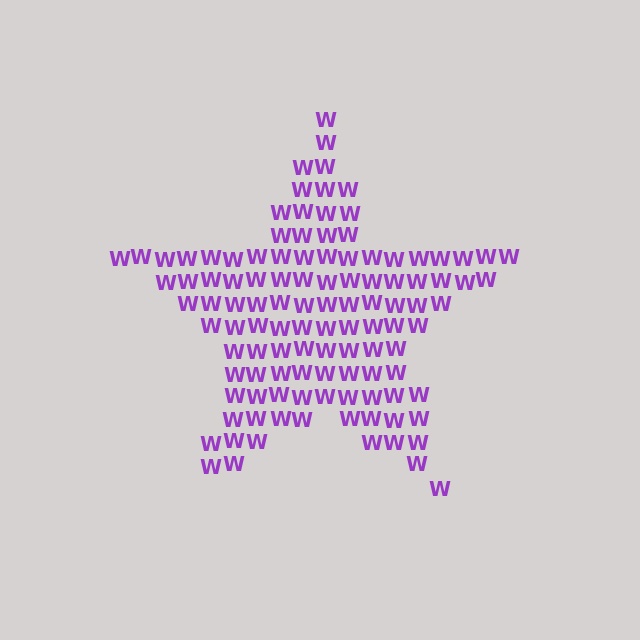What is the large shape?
The large shape is a star.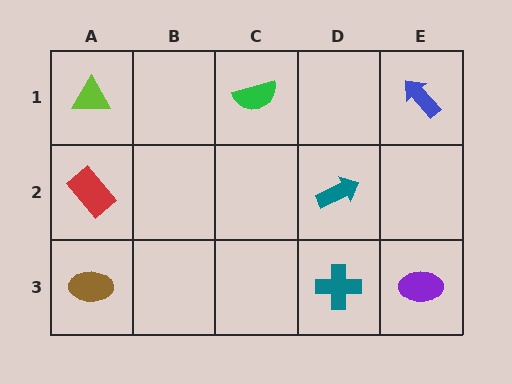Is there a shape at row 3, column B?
No, that cell is empty.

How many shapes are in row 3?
3 shapes.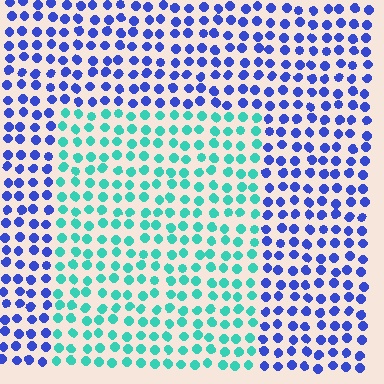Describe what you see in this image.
The image is filled with small blue elements in a uniform arrangement. A rectangle-shaped region is visible where the elements are tinted to a slightly different hue, forming a subtle color boundary.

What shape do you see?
I see a rectangle.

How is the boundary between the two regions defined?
The boundary is defined purely by a slight shift in hue (about 64 degrees). Spacing, size, and orientation are identical on both sides.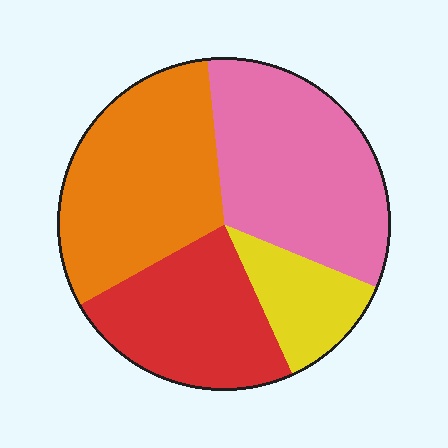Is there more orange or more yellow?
Orange.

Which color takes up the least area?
Yellow, at roughly 10%.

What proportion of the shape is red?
Red covers about 25% of the shape.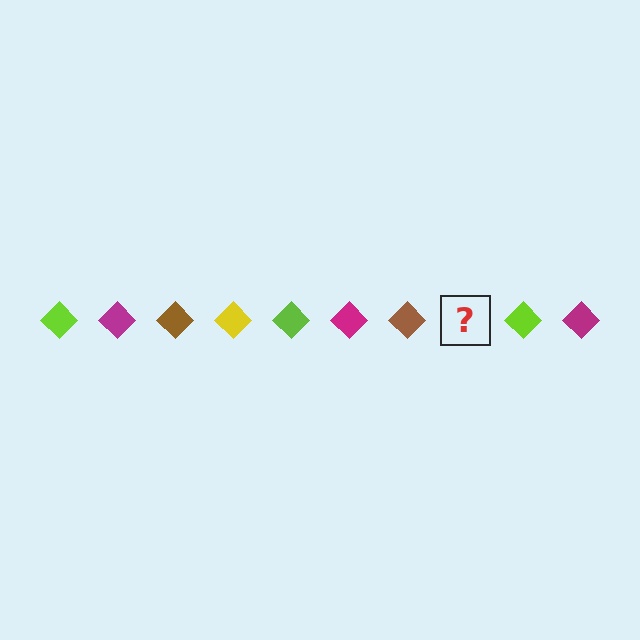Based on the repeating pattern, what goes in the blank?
The blank should be a yellow diamond.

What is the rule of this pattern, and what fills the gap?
The rule is that the pattern cycles through lime, magenta, brown, yellow diamonds. The gap should be filled with a yellow diamond.